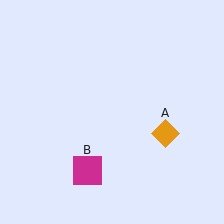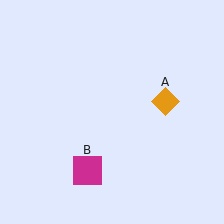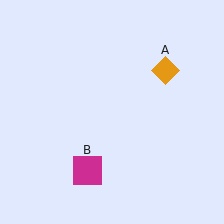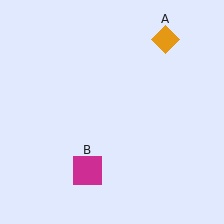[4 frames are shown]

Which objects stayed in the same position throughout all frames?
Magenta square (object B) remained stationary.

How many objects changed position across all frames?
1 object changed position: orange diamond (object A).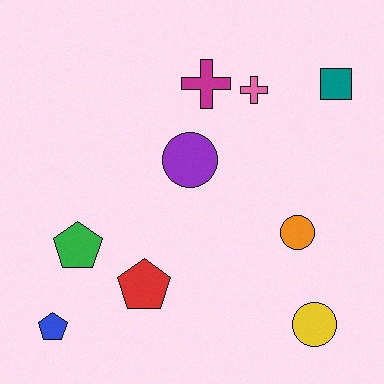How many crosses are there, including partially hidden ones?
There are 2 crosses.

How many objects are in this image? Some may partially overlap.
There are 9 objects.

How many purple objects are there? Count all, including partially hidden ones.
There is 1 purple object.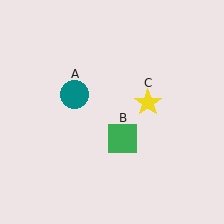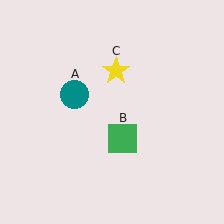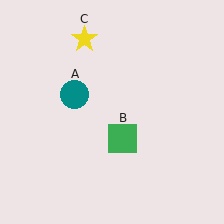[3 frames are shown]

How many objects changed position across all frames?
1 object changed position: yellow star (object C).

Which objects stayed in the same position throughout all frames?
Teal circle (object A) and green square (object B) remained stationary.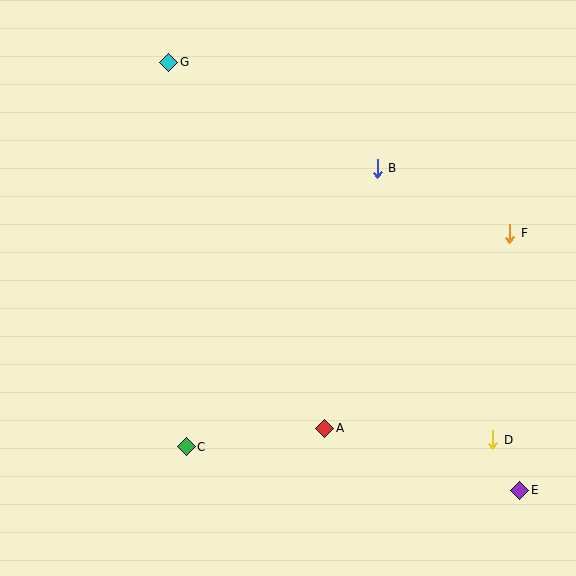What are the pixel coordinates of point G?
Point G is at (169, 62).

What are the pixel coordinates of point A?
Point A is at (325, 428).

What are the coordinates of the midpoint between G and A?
The midpoint between G and A is at (247, 245).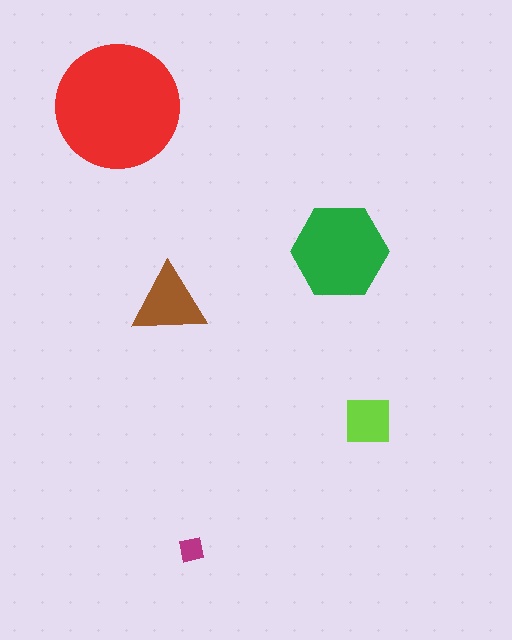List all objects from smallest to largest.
The magenta square, the lime square, the brown triangle, the green hexagon, the red circle.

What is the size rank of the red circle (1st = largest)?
1st.